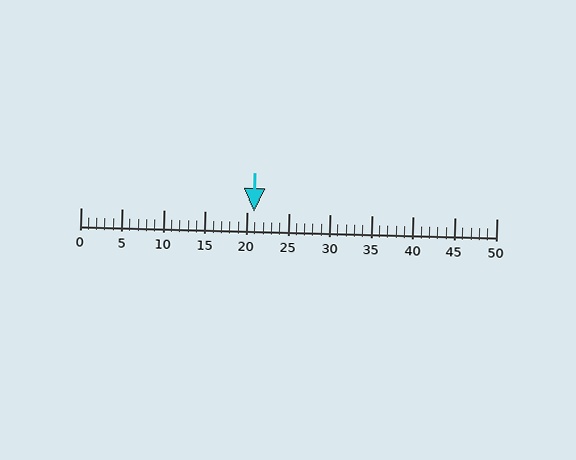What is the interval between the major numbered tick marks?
The major tick marks are spaced 5 units apart.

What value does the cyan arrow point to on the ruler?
The cyan arrow points to approximately 21.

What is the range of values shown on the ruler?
The ruler shows values from 0 to 50.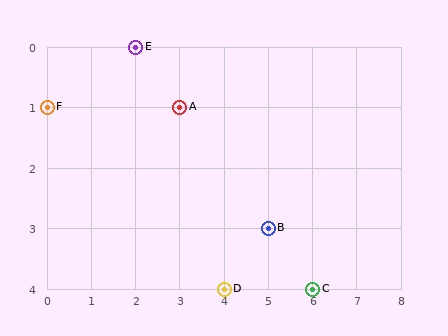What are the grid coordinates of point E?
Point E is at grid coordinates (2, 0).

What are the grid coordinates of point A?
Point A is at grid coordinates (3, 1).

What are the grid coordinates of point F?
Point F is at grid coordinates (0, 1).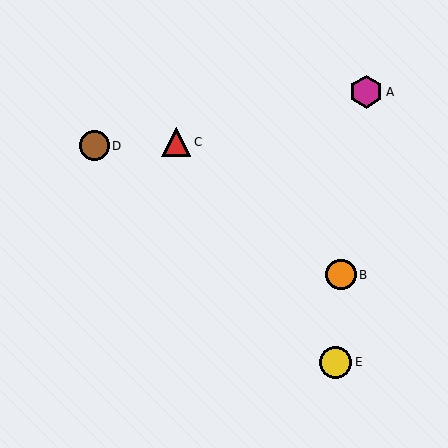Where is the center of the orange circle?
The center of the orange circle is at (341, 275).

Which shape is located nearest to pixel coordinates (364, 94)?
The magenta hexagon (labeled A) at (366, 92) is nearest to that location.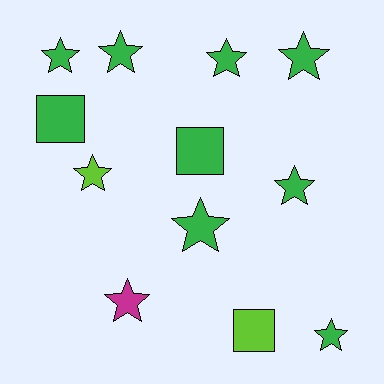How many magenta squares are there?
There are no magenta squares.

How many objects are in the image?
There are 12 objects.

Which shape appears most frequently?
Star, with 9 objects.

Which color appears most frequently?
Green, with 9 objects.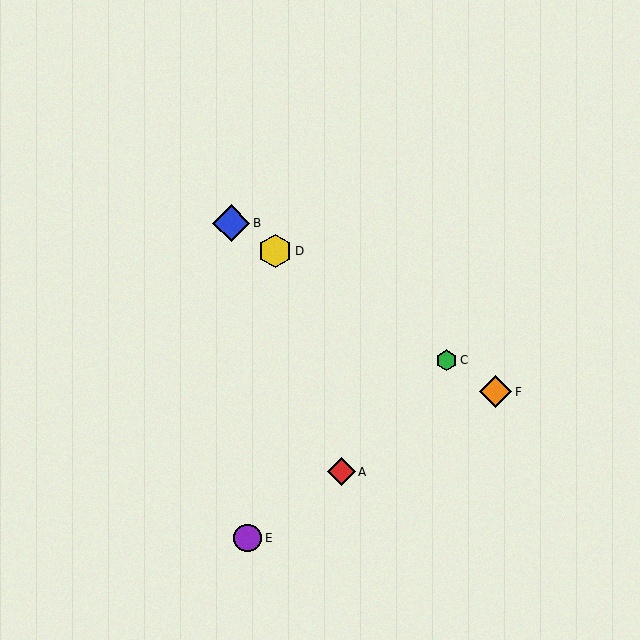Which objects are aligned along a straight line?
Objects B, C, D, F are aligned along a straight line.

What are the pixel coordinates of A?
Object A is at (342, 472).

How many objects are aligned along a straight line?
4 objects (B, C, D, F) are aligned along a straight line.